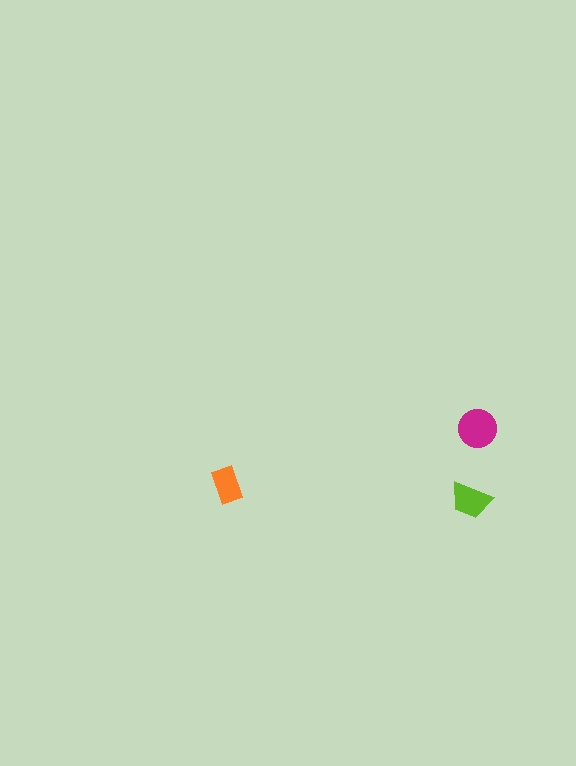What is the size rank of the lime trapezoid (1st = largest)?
2nd.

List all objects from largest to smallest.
The magenta circle, the lime trapezoid, the orange rectangle.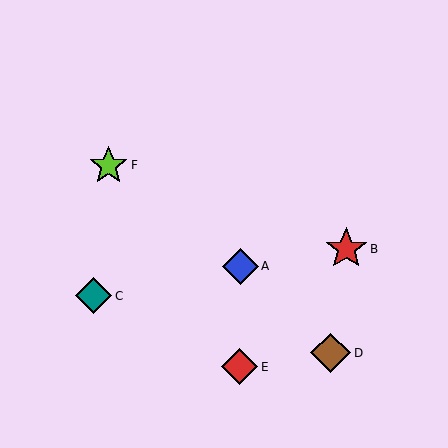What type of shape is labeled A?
Shape A is a blue diamond.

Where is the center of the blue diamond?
The center of the blue diamond is at (240, 266).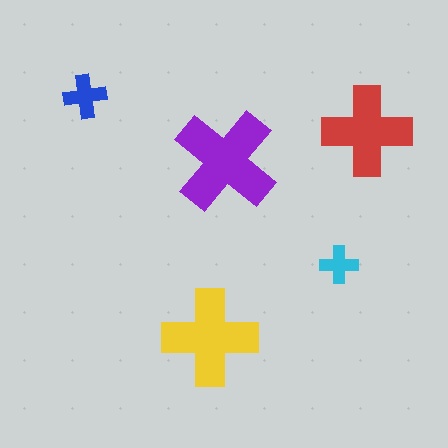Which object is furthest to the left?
The blue cross is leftmost.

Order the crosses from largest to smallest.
the purple one, the yellow one, the red one, the blue one, the cyan one.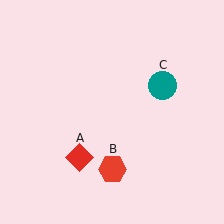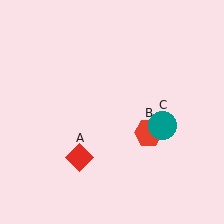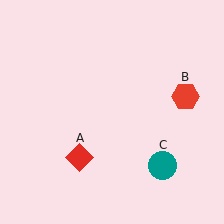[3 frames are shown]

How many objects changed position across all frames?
2 objects changed position: red hexagon (object B), teal circle (object C).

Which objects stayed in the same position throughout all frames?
Red diamond (object A) remained stationary.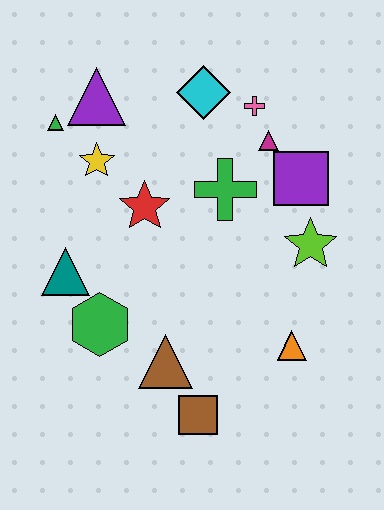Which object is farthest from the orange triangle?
The green triangle is farthest from the orange triangle.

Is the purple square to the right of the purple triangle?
Yes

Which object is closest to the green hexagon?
The teal triangle is closest to the green hexagon.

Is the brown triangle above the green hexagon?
No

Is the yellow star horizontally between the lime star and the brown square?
No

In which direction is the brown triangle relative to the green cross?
The brown triangle is below the green cross.